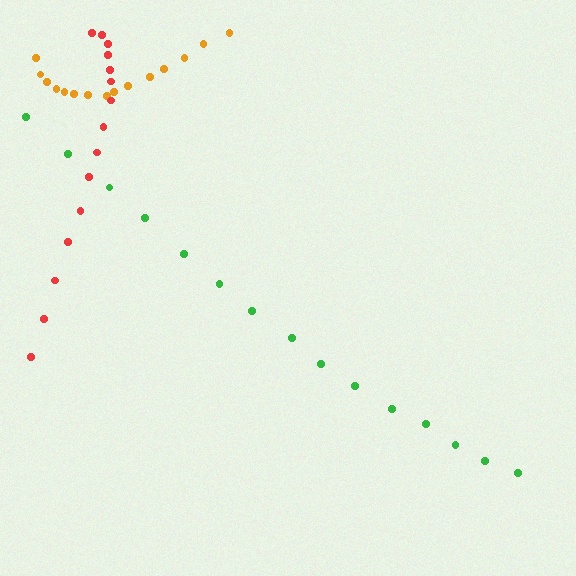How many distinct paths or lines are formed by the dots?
There are 3 distinct paths.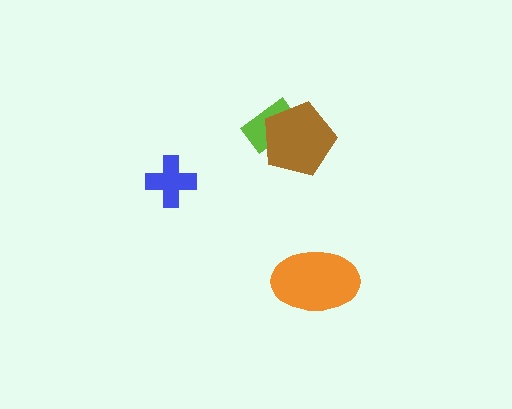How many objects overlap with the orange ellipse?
0 objects overlap with the orange ellipse.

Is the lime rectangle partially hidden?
Yes, it is partially covered by another shape.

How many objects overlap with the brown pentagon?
1 object overlaps with the brown pentagon.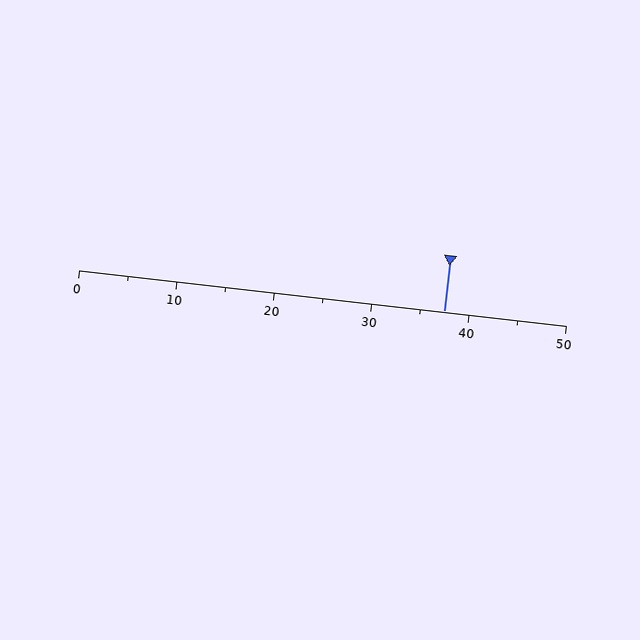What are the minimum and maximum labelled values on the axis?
The axis runs from 0 to 50.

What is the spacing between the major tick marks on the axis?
The major ticks are spaced 10 apart.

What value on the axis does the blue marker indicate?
The marker indicates approximately 37.5.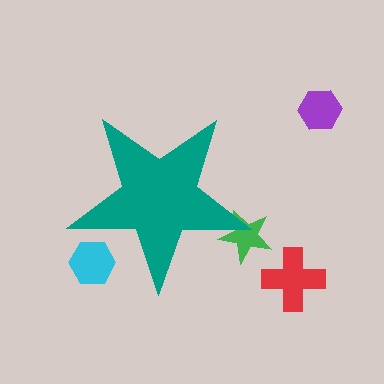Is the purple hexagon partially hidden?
No, the purple hexagon is fully visible.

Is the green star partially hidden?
Yes, the green star is partially hidden behind the teal star.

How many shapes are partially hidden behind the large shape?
2 shapes are partially hidden.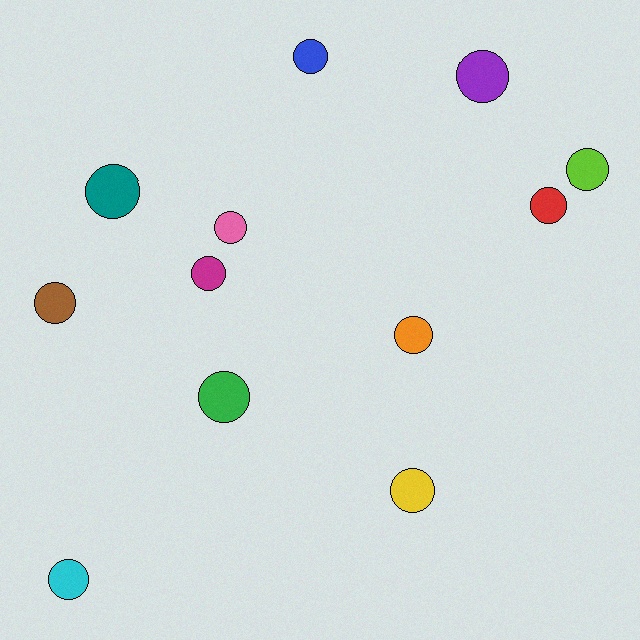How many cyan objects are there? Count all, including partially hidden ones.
There is 1 cyan object.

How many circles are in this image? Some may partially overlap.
There are 12 circles.